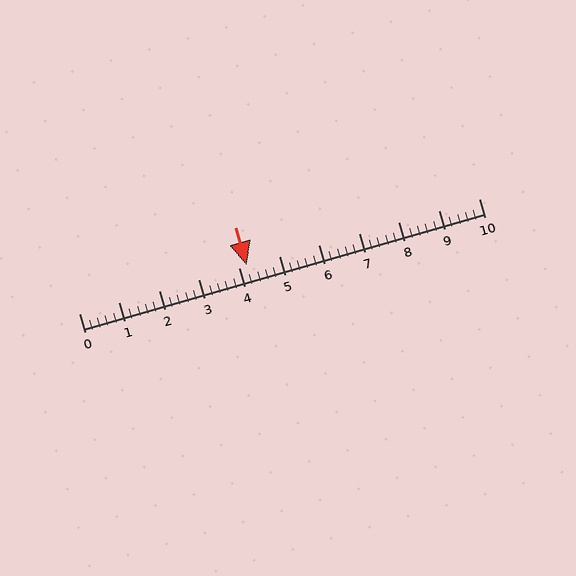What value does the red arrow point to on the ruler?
The red arrow points to approximately 4.2.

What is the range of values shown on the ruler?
The ruler shows values from 0 to 10.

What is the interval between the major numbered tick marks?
The major tick marks are spaced 1 units apart.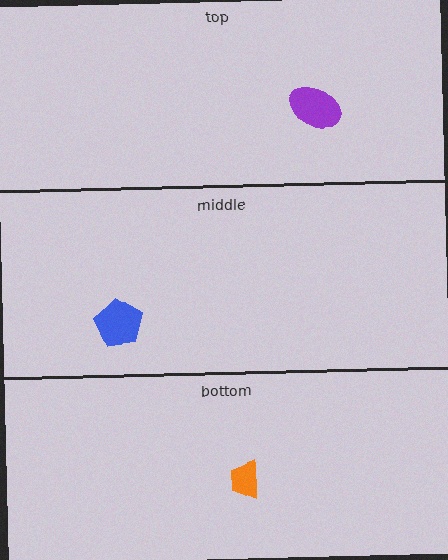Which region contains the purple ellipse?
The top region.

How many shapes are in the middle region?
1.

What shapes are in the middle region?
The blue pentagon.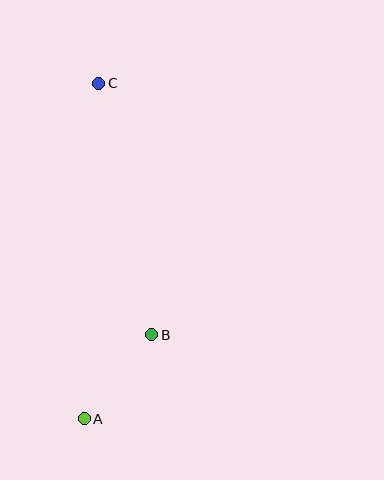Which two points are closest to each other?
Points A and B are closest to each other.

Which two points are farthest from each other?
Points A and C are farthest from each other.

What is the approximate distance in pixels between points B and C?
The distance between B and C is approximately 257 pixels.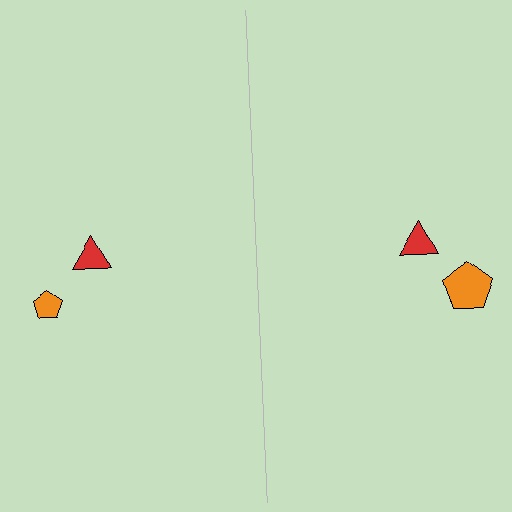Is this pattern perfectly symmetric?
No, the pattern is not perfectly symmetric. The orange pentagon on the right side has a different size than its mirror counterpart.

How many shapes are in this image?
There are 4 shapes in this image.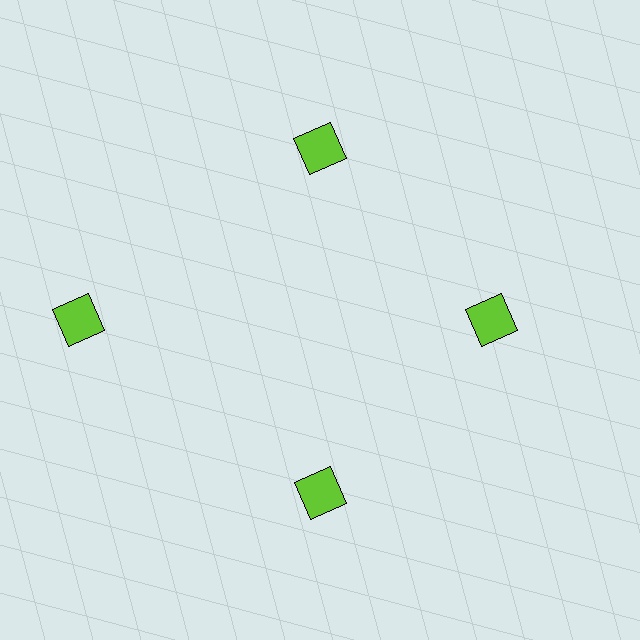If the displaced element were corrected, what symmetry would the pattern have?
It would have 4-fold rotational symmetry — the pattern would map onto itself every 90 degrees.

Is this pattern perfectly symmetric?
No. The 4 lime squares are arranged in a ring, but one element near the 9 o'clock position is pushed outward from the center, breaking the 4-fold rotational symmetry.